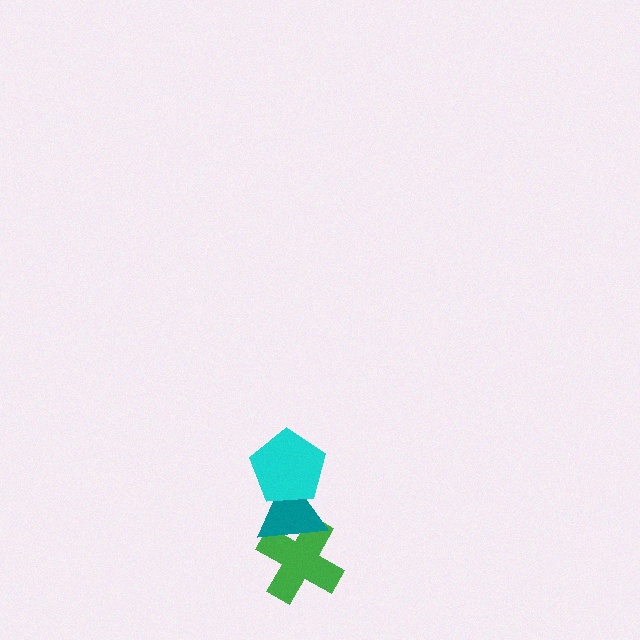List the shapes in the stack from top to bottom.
From top to bottom: the cyan pentagon, the teal triangle, the green cross.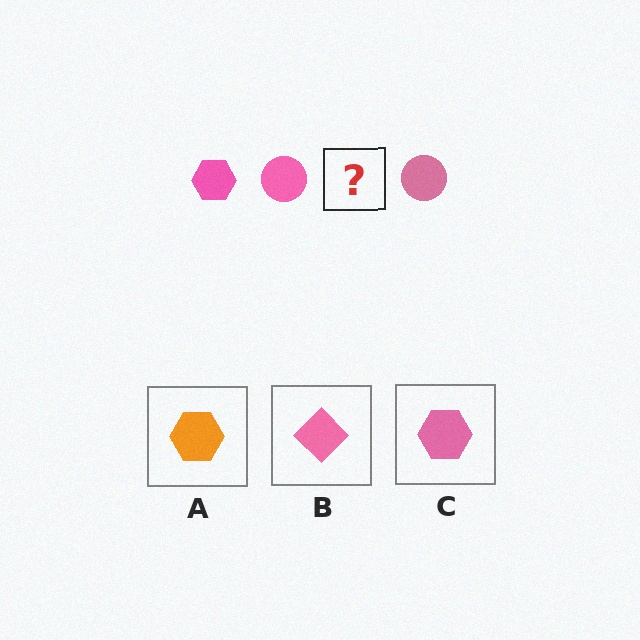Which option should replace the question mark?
Option C.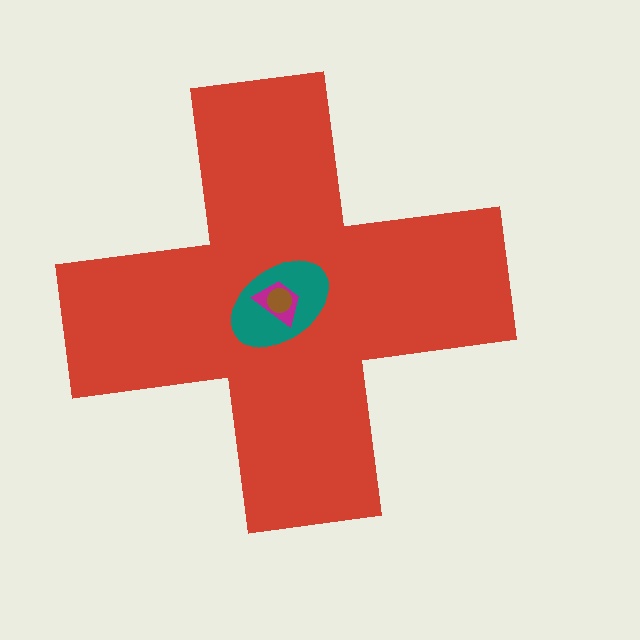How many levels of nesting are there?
4.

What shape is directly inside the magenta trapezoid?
The brown circle.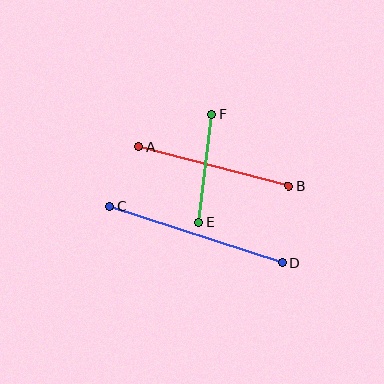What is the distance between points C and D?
The distance is approximately 182 pixels.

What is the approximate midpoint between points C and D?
The midpoint is at approximately (196, 234) pixels.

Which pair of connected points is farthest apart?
Points C and D are farthest apart.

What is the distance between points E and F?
The distance is approximately 109 pixels.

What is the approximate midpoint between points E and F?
The midpoint is at approximately (206, 168) pixels.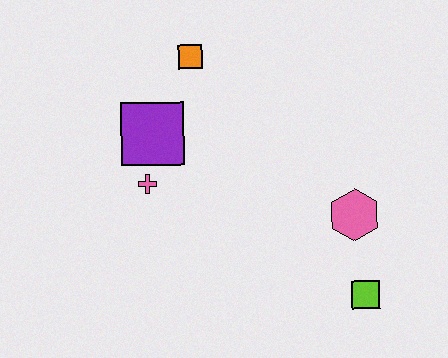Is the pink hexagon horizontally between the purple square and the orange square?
No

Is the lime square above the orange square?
No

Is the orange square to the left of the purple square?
No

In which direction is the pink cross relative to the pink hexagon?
The pink cross is to the left of the pink hexagon.